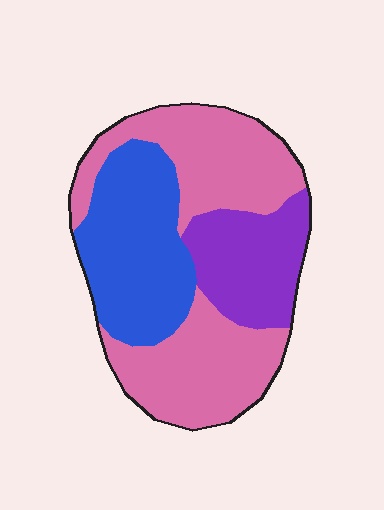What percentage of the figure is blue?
Blue covers 30% of the figure.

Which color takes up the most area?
Pink, at roughly 50%.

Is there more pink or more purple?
Pink.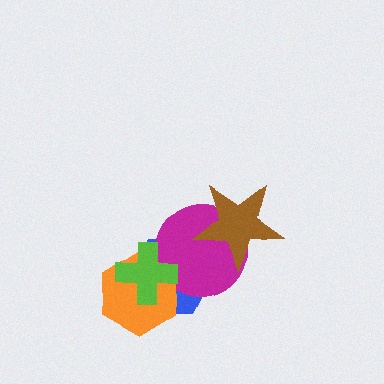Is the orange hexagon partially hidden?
Yes, it is partially covered by another shape.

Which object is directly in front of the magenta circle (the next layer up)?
The brown star is directly in front of the magenta circle.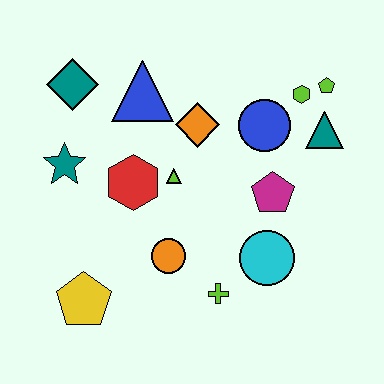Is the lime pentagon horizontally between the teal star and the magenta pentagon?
No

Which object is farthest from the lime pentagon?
The yellow pentagon is farthest from the lime pentagon.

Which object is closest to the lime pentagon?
The lime hexagon is closest to the lime pentagon.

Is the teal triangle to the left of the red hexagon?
No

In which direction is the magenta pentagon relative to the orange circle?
The magenta pentagon is to the right of the orange circle.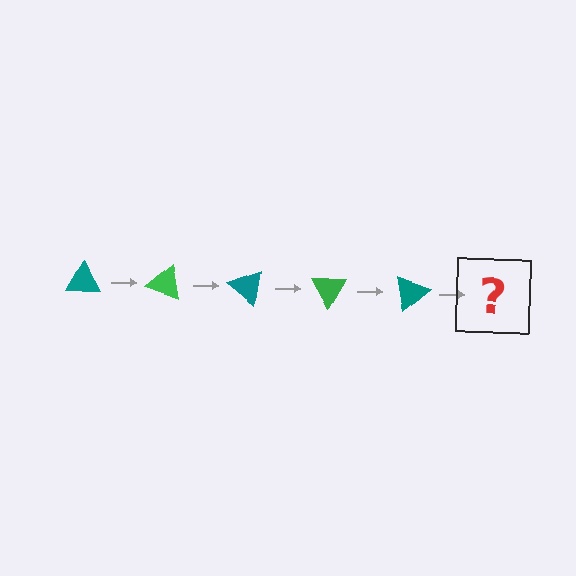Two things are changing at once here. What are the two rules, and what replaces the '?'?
The two rules are that it rotates 20 degrees each step and the color cycles through teal and green. The '?' should be a green triangle, rotated 100 degrees from the start.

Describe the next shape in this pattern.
It should be a green triangle, rotated 100 degrees from the start.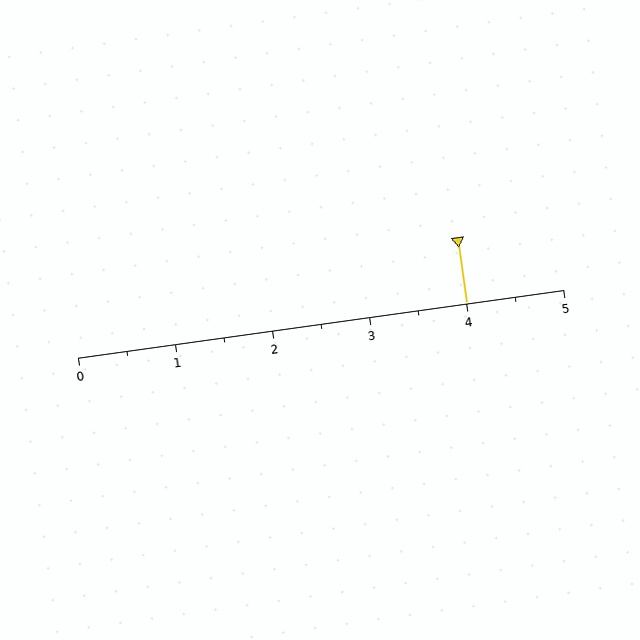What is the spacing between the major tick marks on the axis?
The major ticks are spaced 1 apart.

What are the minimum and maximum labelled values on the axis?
The axis runs from 0 to 5.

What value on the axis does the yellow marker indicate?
The marker indicates approximately 4.